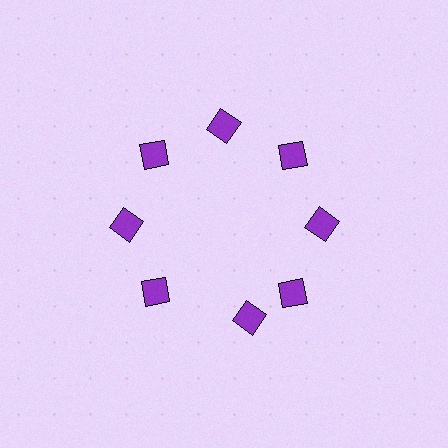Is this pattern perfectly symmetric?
No. The 8 purple diamonds are arranged in a ring, but one element near the 6 o'clock position is rotated out of alignment along the ring, breaking the 8-fold rotational symmetry.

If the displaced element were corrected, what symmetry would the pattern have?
It would have 8-fold rotational symmetry — the pattern would map onto itself every 45 degrees.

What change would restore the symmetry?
The symmetry would be restored by rotating it back into even spacing with its neighbors so that all 8 diamonds sit at equal angles and equal distance from the center.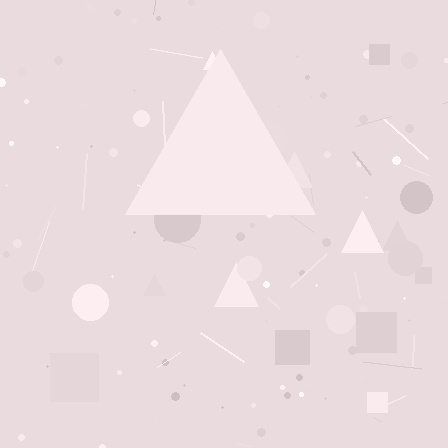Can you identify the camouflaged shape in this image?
The camouflaged shape is a triangle.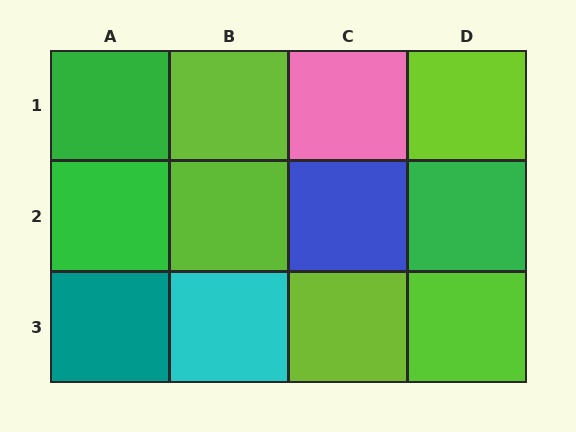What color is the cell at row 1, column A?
Green.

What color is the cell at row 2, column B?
Lime.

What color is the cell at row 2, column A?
Green.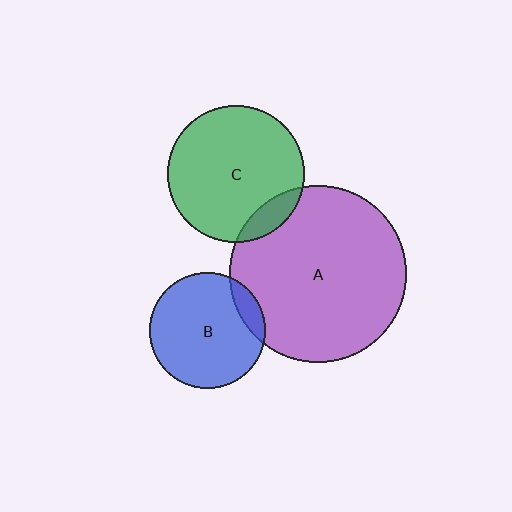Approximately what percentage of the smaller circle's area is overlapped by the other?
Approximately 10%.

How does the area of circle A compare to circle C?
Approximately 1.7 times.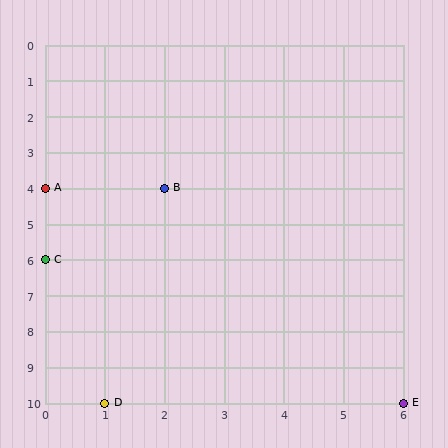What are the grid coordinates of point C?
Point C is at grid coordinates (0, 6).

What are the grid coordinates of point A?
Point A is at grid coordinates (0, 4).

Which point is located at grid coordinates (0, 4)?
Point A is at (0, 4).